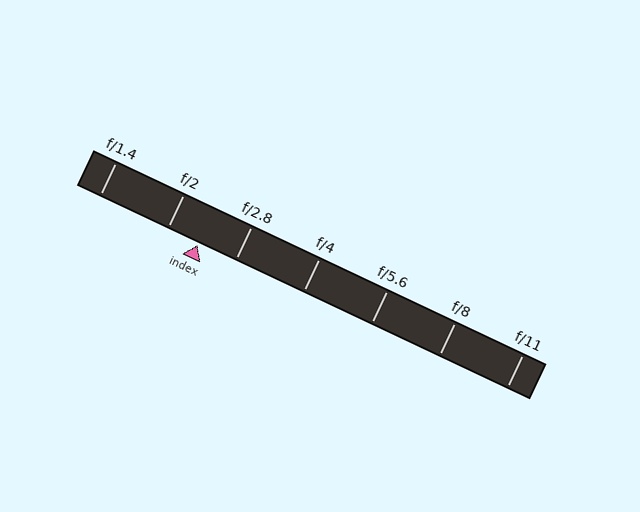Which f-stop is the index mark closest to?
The index mark is closest to f/2.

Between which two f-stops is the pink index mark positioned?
The index mark is between f/2 and f/2.8.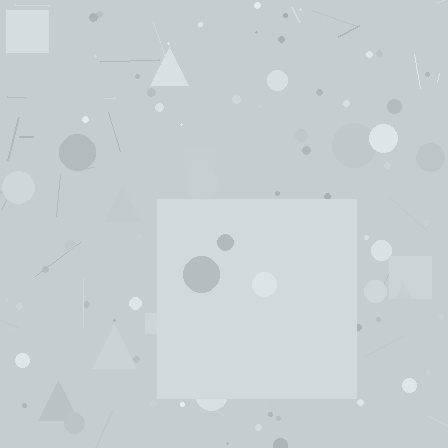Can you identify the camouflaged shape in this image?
The camouflaged shape is a square.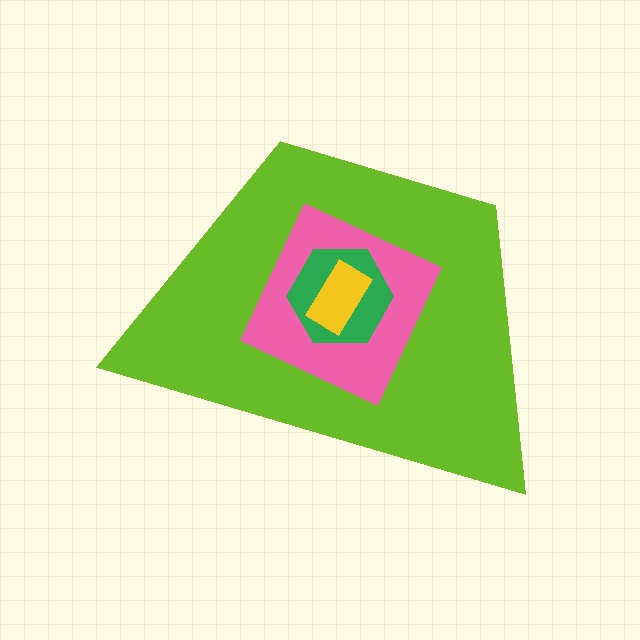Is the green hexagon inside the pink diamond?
Yes.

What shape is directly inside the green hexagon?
The yellow rectangle.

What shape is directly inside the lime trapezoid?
The pink diamond.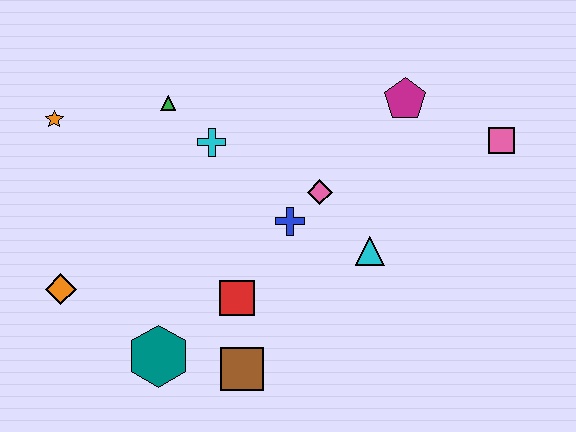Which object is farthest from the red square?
The pink square is farthest from the red square.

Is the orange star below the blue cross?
No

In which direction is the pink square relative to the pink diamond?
The pink square is to the right of the pink diamond.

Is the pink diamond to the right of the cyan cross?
Yes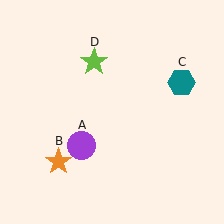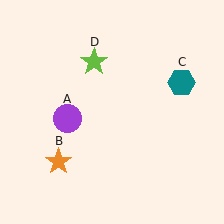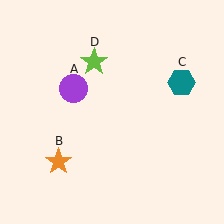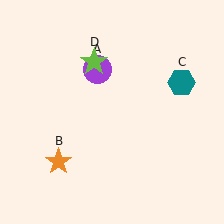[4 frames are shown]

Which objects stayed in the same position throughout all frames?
Orange star (object B) and teal hexagon (object C) and lime star (object D) remained stationary.